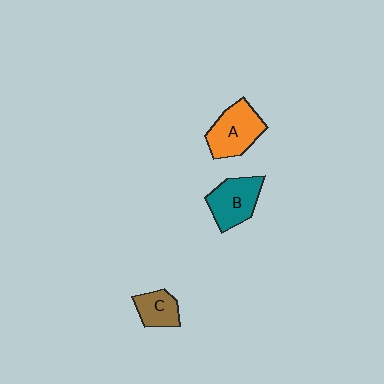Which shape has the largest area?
Shape A (orange).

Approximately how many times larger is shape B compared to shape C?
Approximately 1.5 times.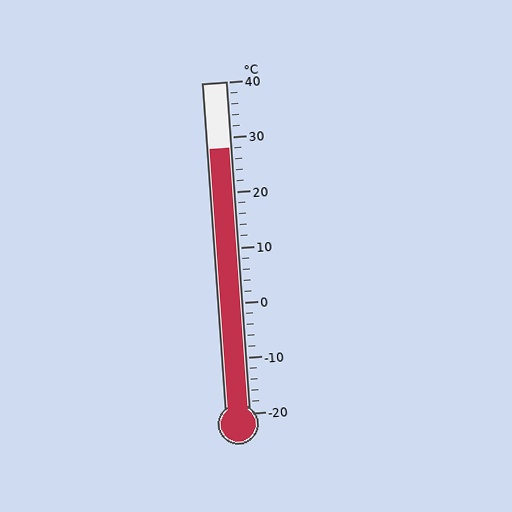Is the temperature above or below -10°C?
The temperature is above -10°C.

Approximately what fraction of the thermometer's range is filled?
The thermometer is filled to approximately 80% of its range.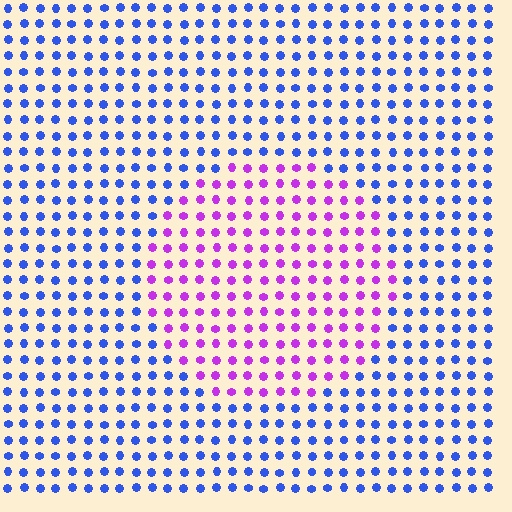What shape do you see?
I see a circle.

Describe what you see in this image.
The image is filled with small blue elements in a uniform arrangement. A circle-shaped region is visible where the elements are tinted to a slightly different hue, forming a subtle color boundary.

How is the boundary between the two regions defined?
The boundary is defined purely by a slight shift in hue (about 61 degrees). Spacing, size, and orientation are identical on both sides.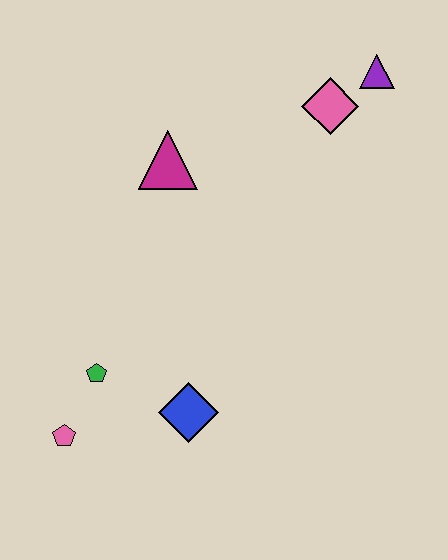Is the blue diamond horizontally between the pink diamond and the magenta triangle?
Yes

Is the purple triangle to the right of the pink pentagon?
Yes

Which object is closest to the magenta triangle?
The pink diamond is closest to the magenta triangle.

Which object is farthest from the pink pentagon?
The purple triangle is farthest from the pink pentagon.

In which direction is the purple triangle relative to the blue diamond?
The purple triangle is above the blue diamond.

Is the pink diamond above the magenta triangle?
Yes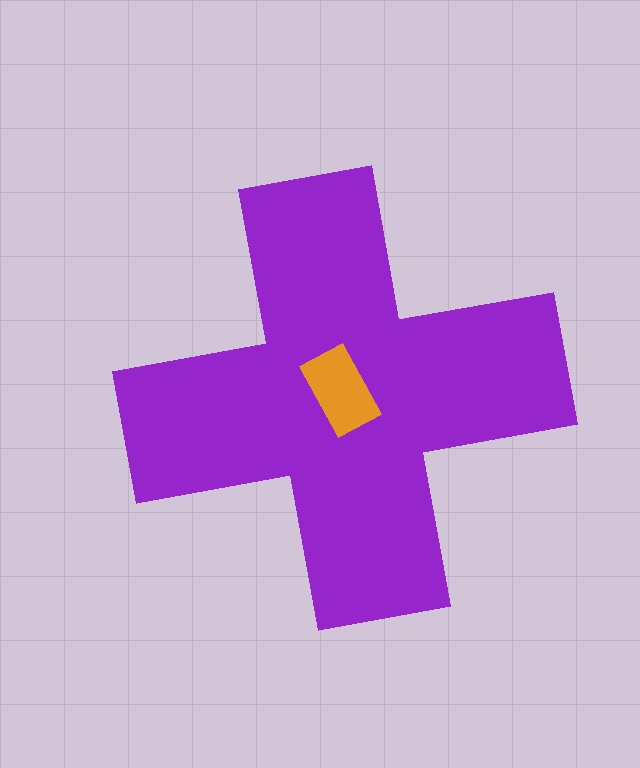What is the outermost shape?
The purple cross.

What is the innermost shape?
The orange rectangle.